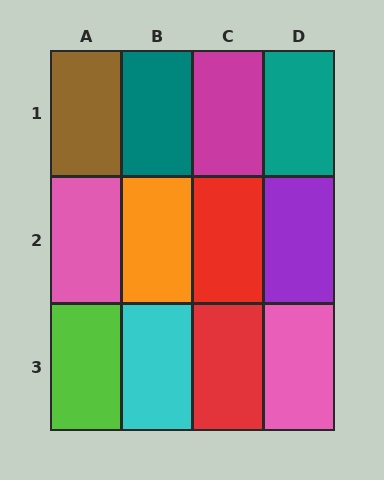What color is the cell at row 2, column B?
Orange.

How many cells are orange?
1 cell is orange.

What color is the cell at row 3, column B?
Cyan.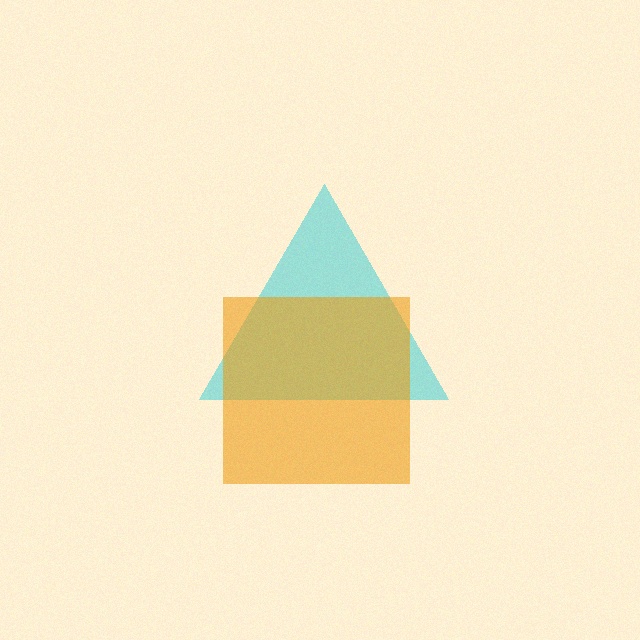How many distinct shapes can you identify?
There are 2 distinct shapes: a cyan triangle, an orange square.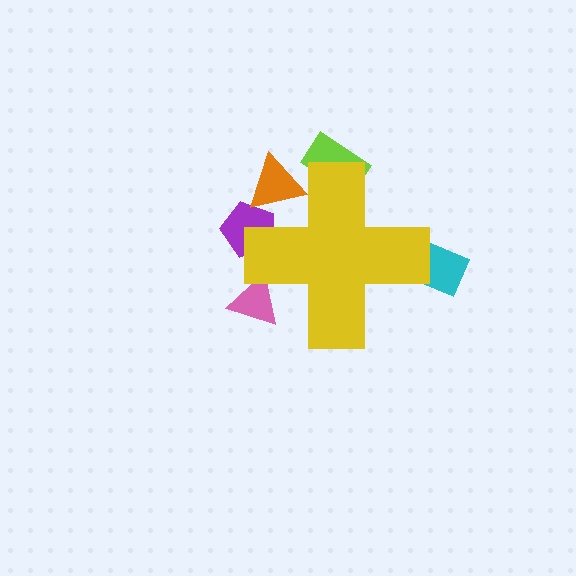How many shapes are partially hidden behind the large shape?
5 shapes are partially hidden.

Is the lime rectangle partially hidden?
Yes, the lime rectangle is partially hidden behind the yellow cross.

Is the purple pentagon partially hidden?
Yes, the purple pentagon is partially hidden behind the yellow cross.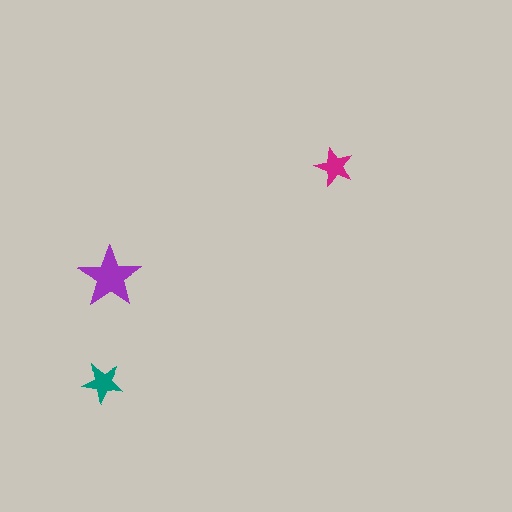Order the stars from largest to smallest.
the purple one, the teal one, the magenta one.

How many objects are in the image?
There are 3 objects in the image.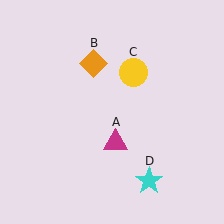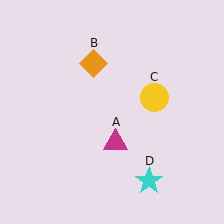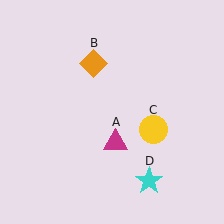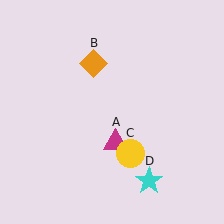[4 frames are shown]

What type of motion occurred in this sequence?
The yellow circle (object C) rotated clockwise around the center of the scene.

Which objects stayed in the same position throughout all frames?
Magenta triangle (object A) and orange diamond (object B) and cyan star (object D) remained stationary.